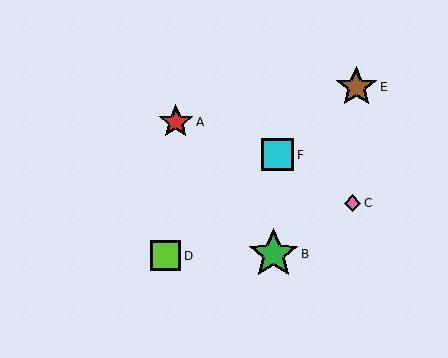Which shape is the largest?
The green star (labeled B) is the largest.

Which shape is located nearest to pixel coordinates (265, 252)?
The green star (labeled B) at (273, 254) is nearest to that location.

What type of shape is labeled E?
Shape E is a brown star.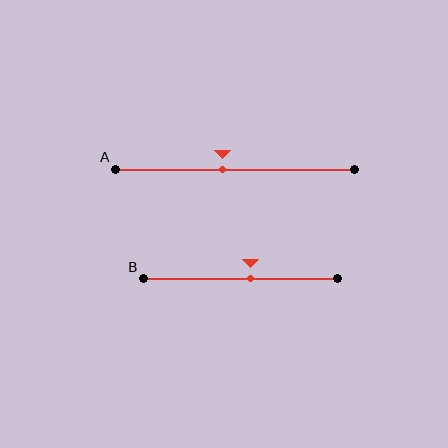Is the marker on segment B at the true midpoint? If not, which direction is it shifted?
No, the marker on segment B is shifted to the right by about 5% of the segment length.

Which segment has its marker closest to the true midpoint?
Segment B has its marker closest to the true midpoint.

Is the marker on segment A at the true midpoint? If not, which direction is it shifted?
No, the marker on segment A is shifted to the left by about 5% of the segment length.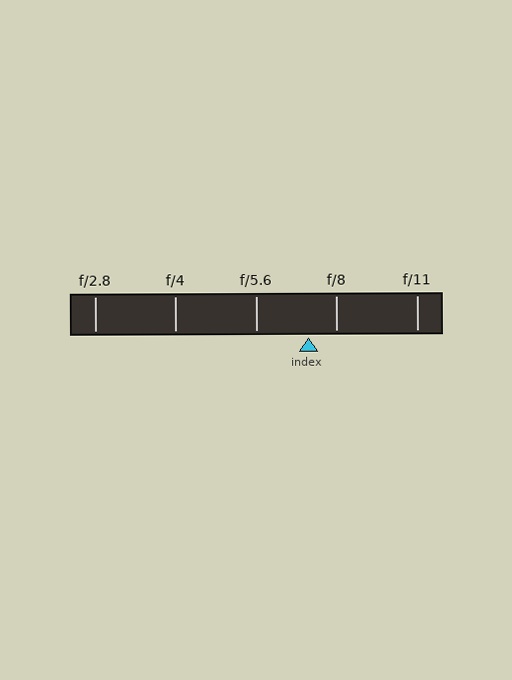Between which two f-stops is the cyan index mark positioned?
The index mark is between f/5.6 and f/8.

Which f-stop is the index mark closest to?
The index mark is closest to f/8.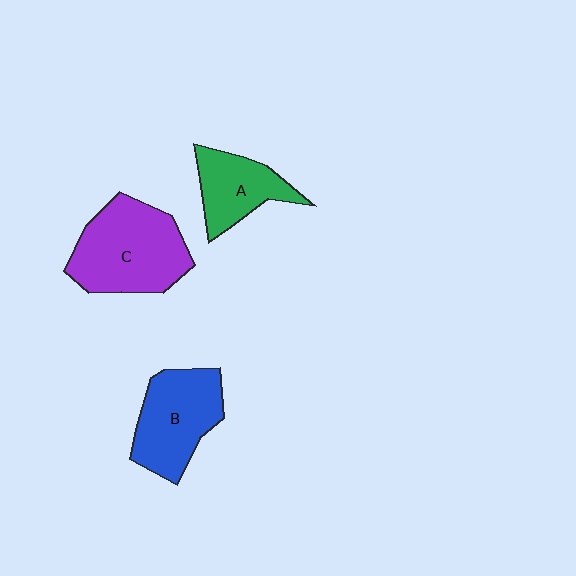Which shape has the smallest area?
Shape A (green).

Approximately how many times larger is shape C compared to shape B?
Approximately 1.2 times.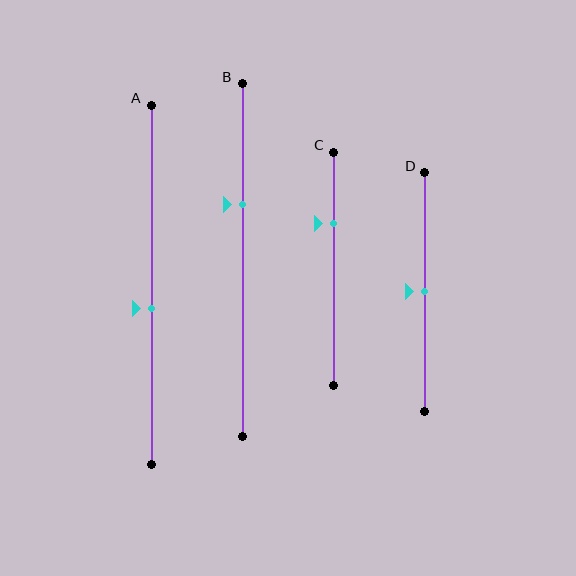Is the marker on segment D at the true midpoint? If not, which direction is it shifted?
Yes, the marker on segment D is at the true midpoint.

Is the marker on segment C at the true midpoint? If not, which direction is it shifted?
No, the marker on segment C is shifted upward by about 19% of the segment length.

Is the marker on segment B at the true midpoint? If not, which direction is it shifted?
No, the marker on segment B is shifted upward by about 16% of the segment length.